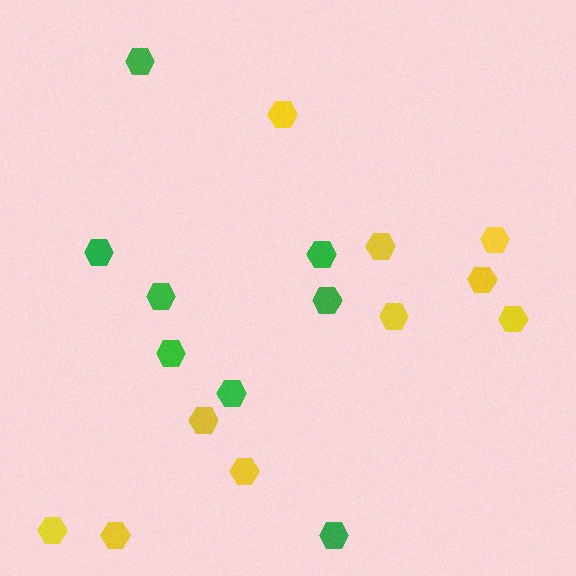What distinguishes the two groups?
There are 2 groups: one group of yellow hexagons (10) and one group of green hexagons (8).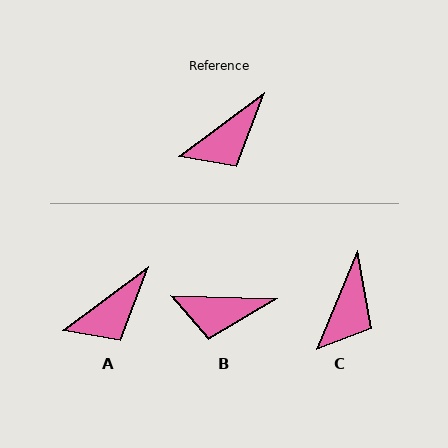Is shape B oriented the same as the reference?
No, it is off by about 38 degrees.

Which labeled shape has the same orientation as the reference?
A.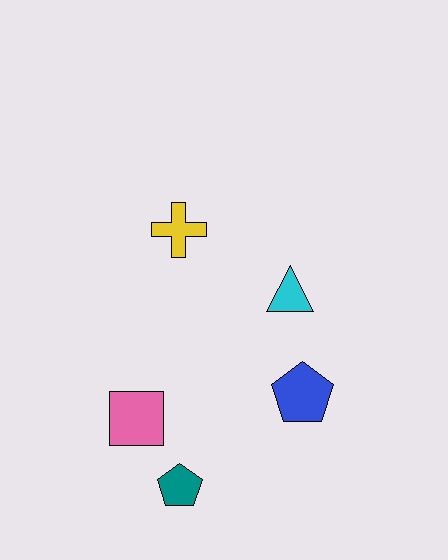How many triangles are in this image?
There is 1 triangle.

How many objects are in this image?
There are 5 objects.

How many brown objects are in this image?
There are no brown objects.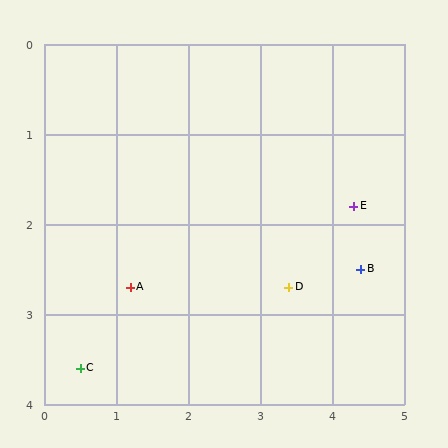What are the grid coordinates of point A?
Point A is at approximately (1.2, 2.7).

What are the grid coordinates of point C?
Point C is at approximately (0.5, 3.6).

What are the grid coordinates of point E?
Point E is at approximately (4.3, 1.8).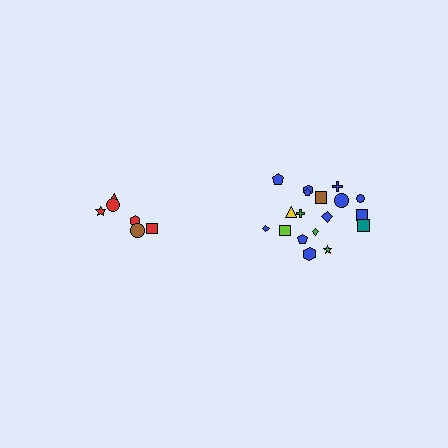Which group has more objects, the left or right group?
The right group.